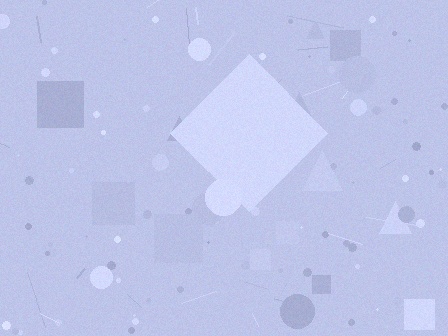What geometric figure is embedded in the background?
A diamond is embedded in the background.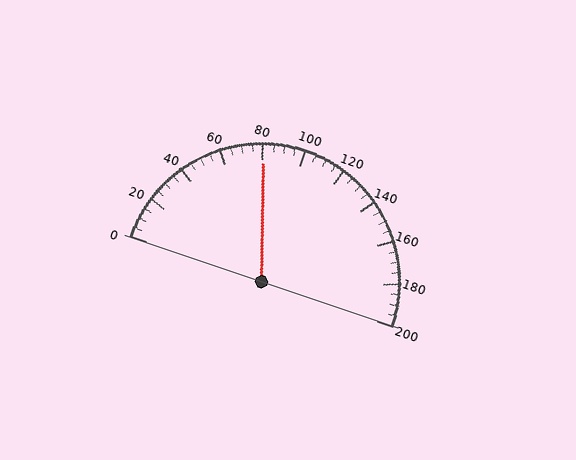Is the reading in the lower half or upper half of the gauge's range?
The reading is in the lower half of the range (0 to 200).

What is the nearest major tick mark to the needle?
The nearest major tick mark is 80.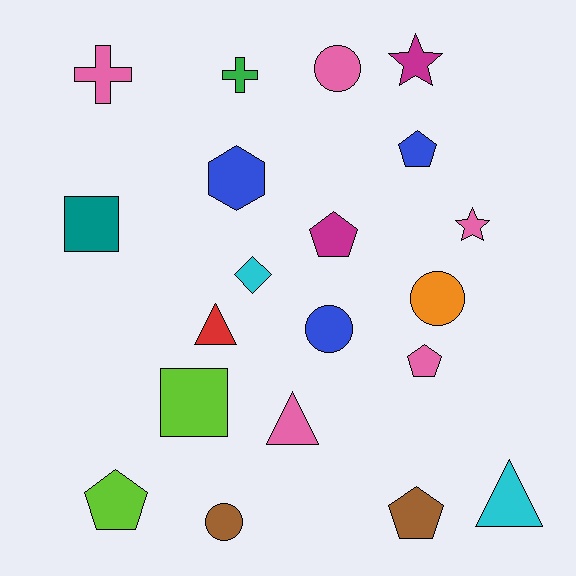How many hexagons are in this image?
There is 1 hexagon.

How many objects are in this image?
There are 20 objects.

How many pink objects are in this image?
There are 5 pink objects.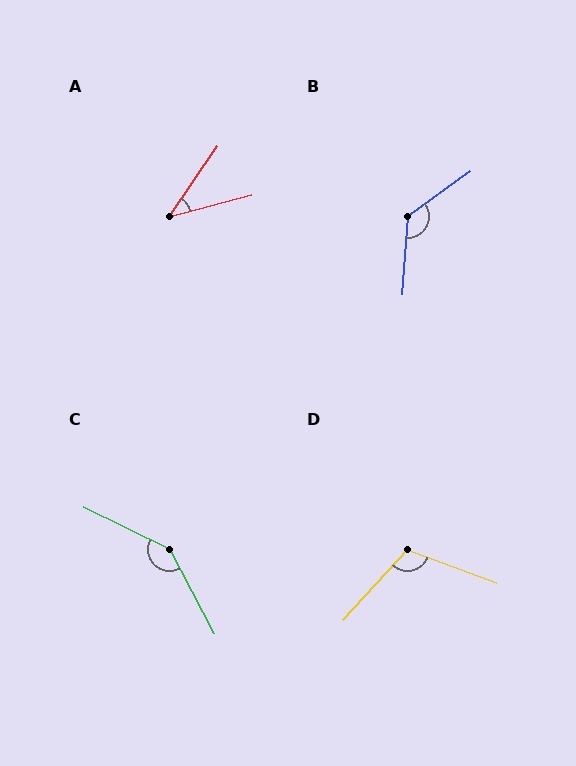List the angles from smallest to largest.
A (41°), D (112°), B (129°), C (144°).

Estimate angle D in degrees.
Approximately 112 degrees.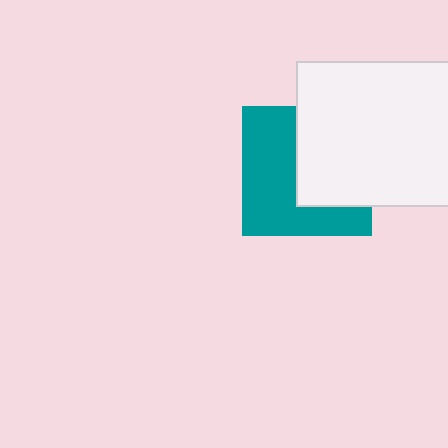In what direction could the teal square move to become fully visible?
The teal square could move left. That would shift it out from behind the white rectangle entirely.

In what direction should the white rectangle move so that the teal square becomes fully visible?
The white rectangle should move right. That is the shortest direction to clear the overlap and leave the teal square fully visible.